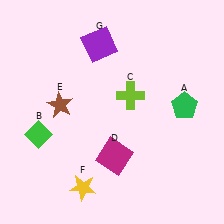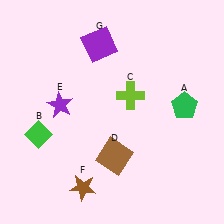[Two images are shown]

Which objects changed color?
D changed from magenta to brown. E changed from brown to purple. F changed from yellow to brown.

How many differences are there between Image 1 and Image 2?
There are 3 differences between the two images.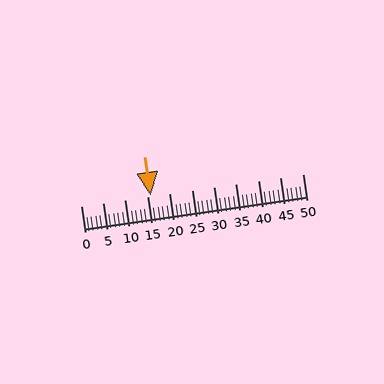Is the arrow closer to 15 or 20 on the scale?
The arrow is closer to 15.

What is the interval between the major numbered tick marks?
The major tick marks are spaced 5 units apart.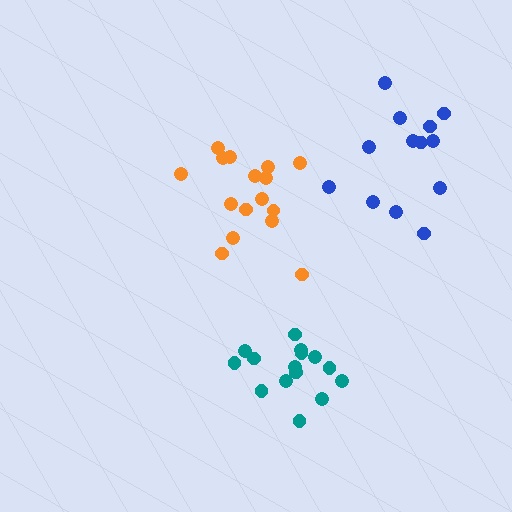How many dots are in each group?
Group 1: 15 dots, Group 2: 13 dots, Group 3: 16 dots (44 total).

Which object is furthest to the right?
The blue cluster is rightmost.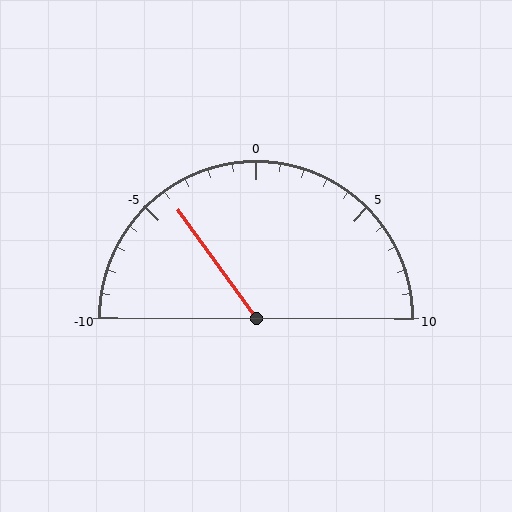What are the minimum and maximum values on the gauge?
The gauge ranges from -10 to 10.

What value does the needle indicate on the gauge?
The needle indicates approximately -4.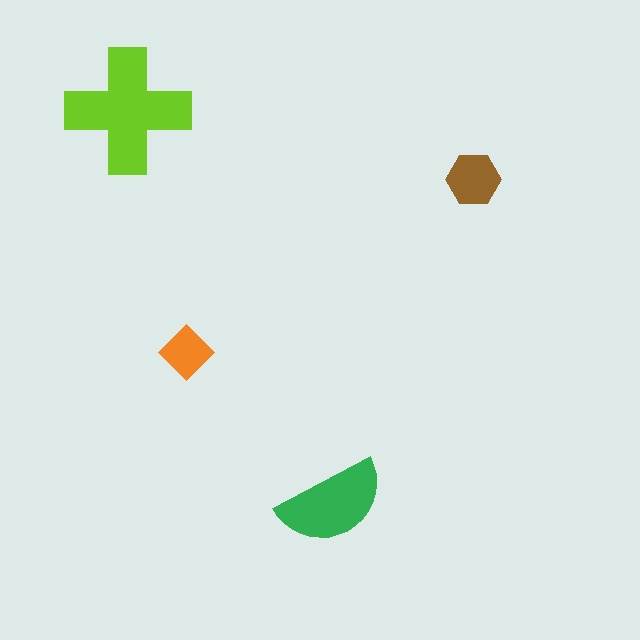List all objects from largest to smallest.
The lime cross, the green semicircle, the brown hexagon, the orange diamond.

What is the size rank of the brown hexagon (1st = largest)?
3rd.